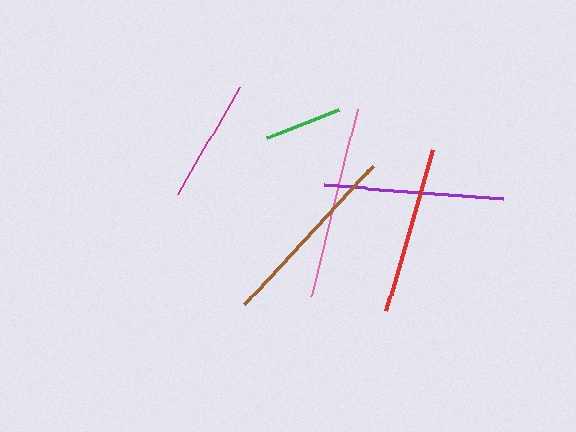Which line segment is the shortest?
The green line is the shortest at approximately 76 pixels.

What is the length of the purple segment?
The purple segment is approximately 179 pixels long.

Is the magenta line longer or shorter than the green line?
The magenta line is longer than the green line.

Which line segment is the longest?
The pink line is the longest at approximately 192 pixels.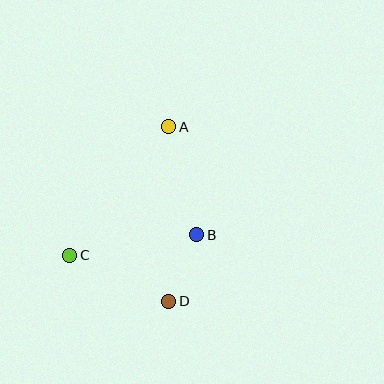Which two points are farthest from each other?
Points A and D are farthest from each other.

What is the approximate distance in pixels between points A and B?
The distance between A and B is approximately 111 pixels.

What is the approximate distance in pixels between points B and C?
The distance between B and C is approximately 129 pixels.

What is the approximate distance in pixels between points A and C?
The distance between A and C is approximately 162 pixels.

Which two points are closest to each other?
Points B and D are closest to each other.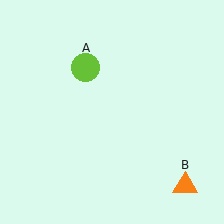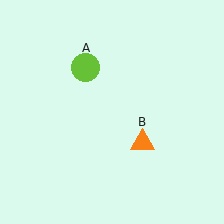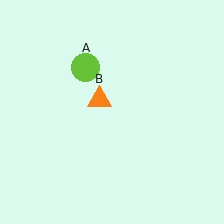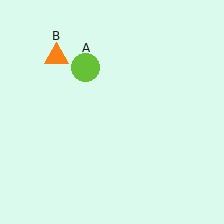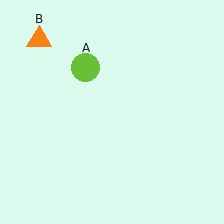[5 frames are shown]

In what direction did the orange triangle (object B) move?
The orange triangle (object B) moved up and to the left.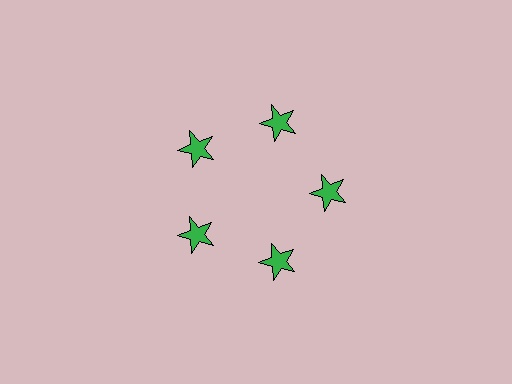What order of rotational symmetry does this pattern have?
This pattern has 5-fold rotational symmetry.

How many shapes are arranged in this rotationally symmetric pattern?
There are 5 shapes, arranged in 5 groups of 1.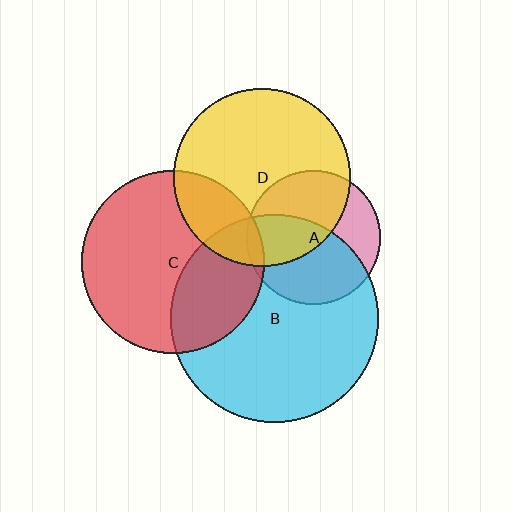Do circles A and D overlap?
Yes.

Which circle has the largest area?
Circle B (cyan).